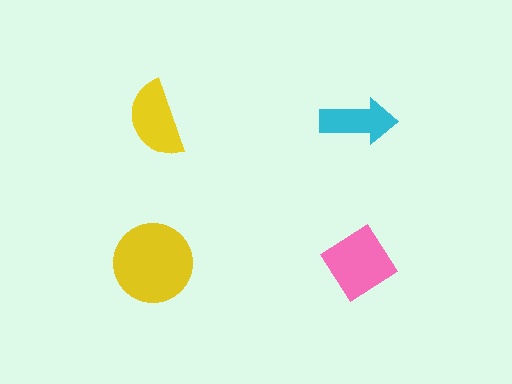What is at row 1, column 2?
A cyan arrow.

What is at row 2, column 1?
A yellow circle.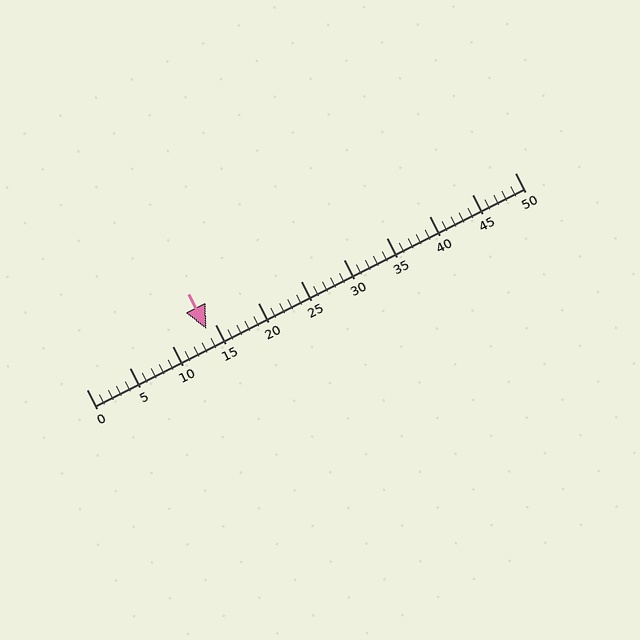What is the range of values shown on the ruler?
The ruler shows values from 0 to 50.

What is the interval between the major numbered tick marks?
The major tick marks are spaced 5 units apart.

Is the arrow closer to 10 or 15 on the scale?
The arrow is closer to 15.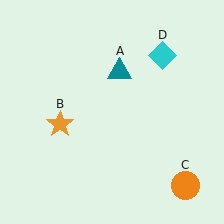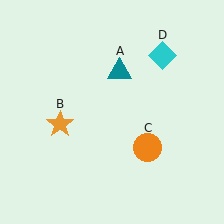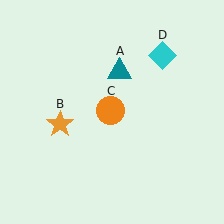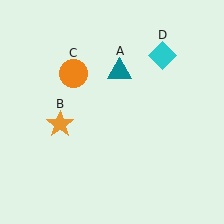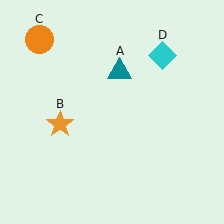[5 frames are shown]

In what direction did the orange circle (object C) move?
The orange circle (object C) moved up and to the left.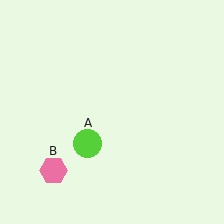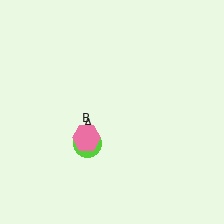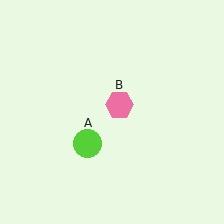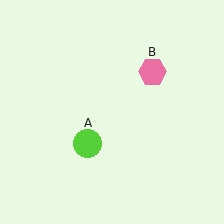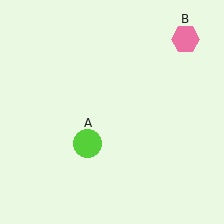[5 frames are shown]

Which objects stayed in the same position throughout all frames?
Lime circle (object A) remained stationary.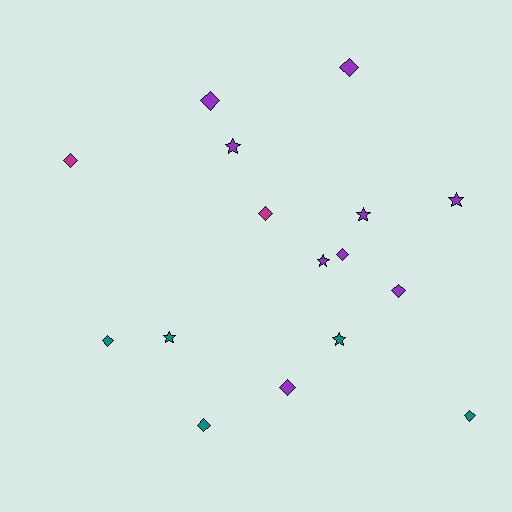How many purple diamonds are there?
There are 5 purple diamonds.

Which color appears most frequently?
Purple, with 9 objects.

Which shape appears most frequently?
Diamond, with 10 objects.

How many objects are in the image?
There are 16 objects.